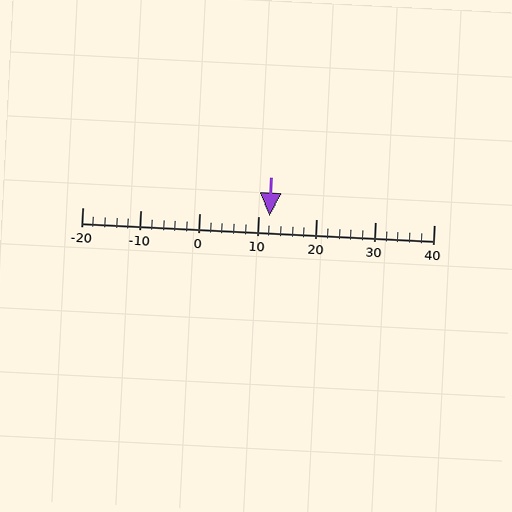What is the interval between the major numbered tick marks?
The major tick marks are spaced 10 units apart.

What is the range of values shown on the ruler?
The ruler shows values from -20 to 40.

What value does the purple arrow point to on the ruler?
The purple arrow points to approximately 12.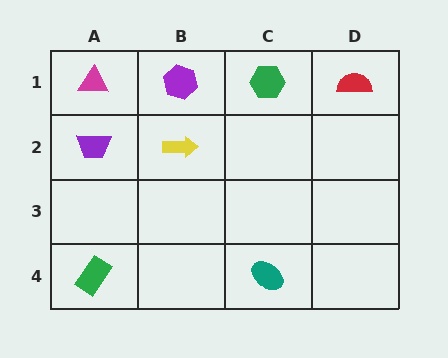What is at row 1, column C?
A green hexagon.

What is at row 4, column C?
A teal ellipse.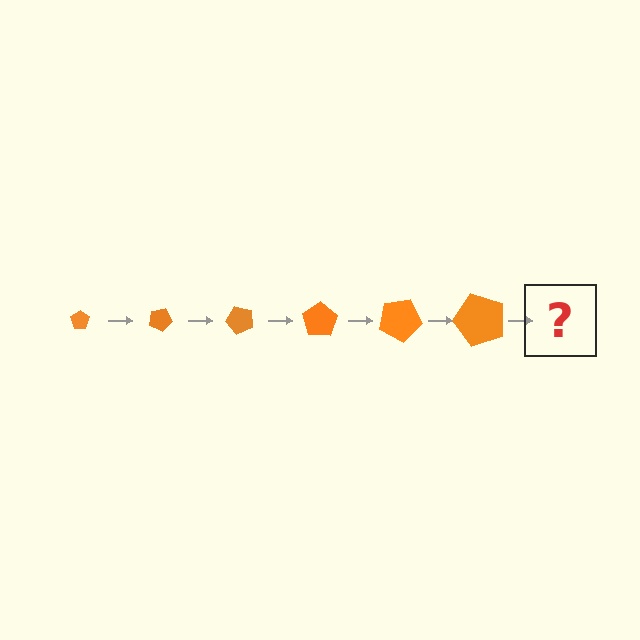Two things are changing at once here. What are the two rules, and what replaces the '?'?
The two rules are that the pentagon grows larger each step and it rotates 25 degrees each step. The '?' should be a pentagon, larger than the previous one and rotated 150 degrees from the start.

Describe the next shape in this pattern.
It should be a pentagon, larger than the previous one and rotated 150 degrees from the start.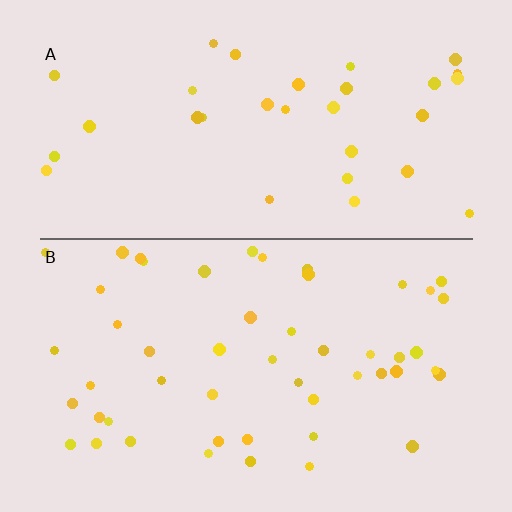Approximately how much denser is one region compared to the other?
Approximately 1.6× — region B over region A.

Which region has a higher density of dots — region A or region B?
B (the bottom).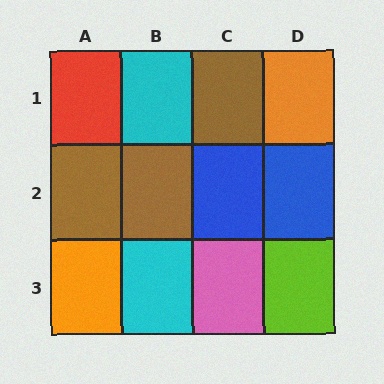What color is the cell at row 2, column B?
Brown.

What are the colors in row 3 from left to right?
Orange, cyan, pink, lime.